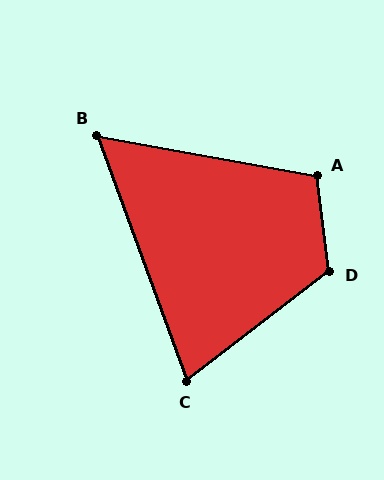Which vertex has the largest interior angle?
D, at approximately 120 degrees.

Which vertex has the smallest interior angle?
B, at approximately 60 degrees.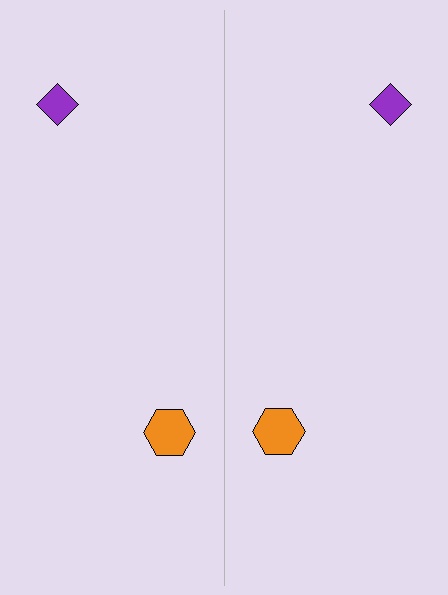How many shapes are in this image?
There are 4 shapes in this image.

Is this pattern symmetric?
Yes, this pattern has bilateral (reflection) symmetry.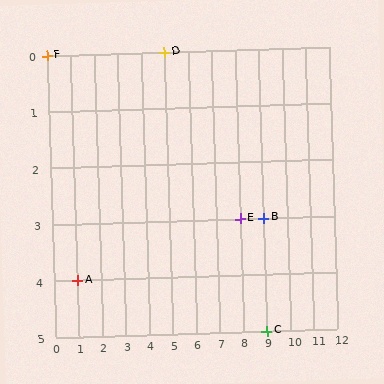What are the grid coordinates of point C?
Point C is at grid coordinates (9, 5).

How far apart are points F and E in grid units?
Points F and E are 8 columns and 3 rows apart (about 8.5 grid units diagonally).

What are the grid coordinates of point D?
Point D is at grid coordinates (5, 0).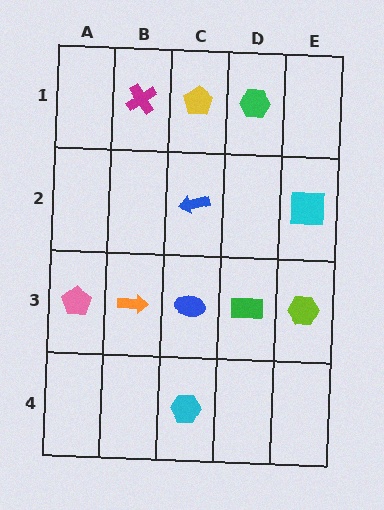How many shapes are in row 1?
3 shapes.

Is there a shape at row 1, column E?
No, that cell is empty.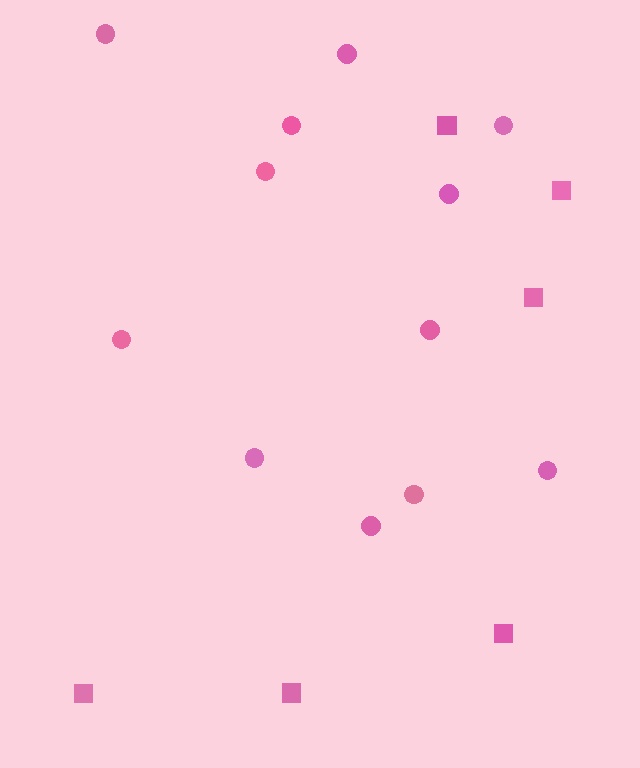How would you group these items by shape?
There are 2 groups: one group of squares (6) and one group of circles (12).